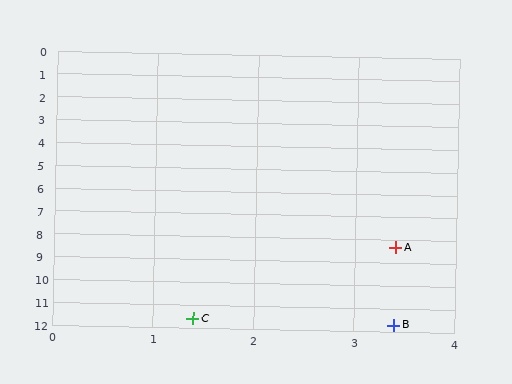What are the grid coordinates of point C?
Point C is at approximately (1.4, 11.6).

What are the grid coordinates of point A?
Point A is at approximately (3.4, 8.3).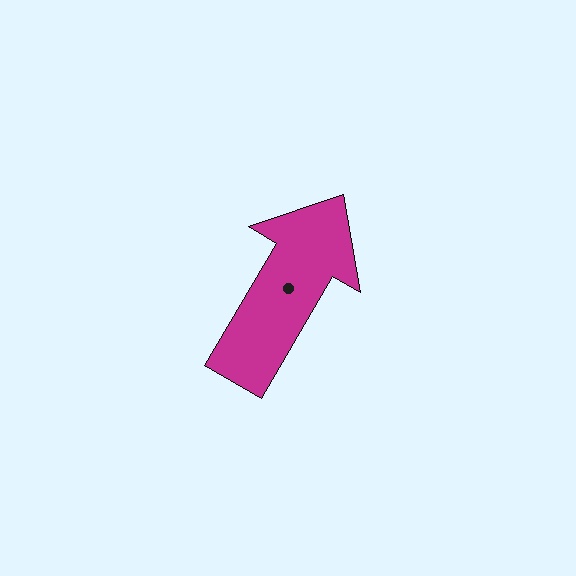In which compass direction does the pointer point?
Northeast.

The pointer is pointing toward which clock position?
Roughly 1 o'clock.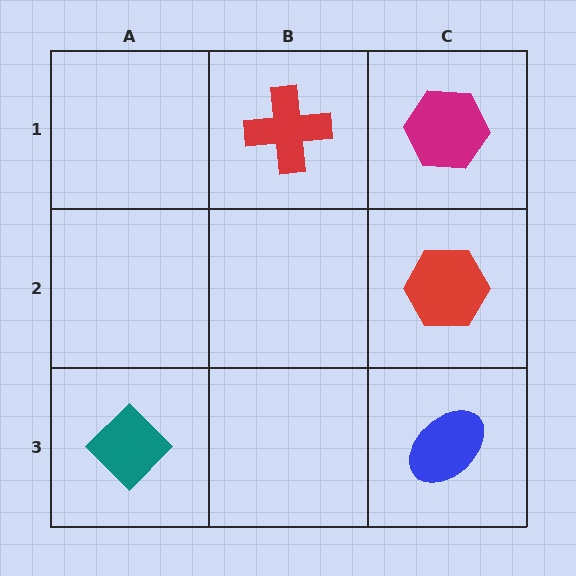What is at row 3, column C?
A blue ellipse.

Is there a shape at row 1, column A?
No, that cell is empty.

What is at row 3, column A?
A teal diamond.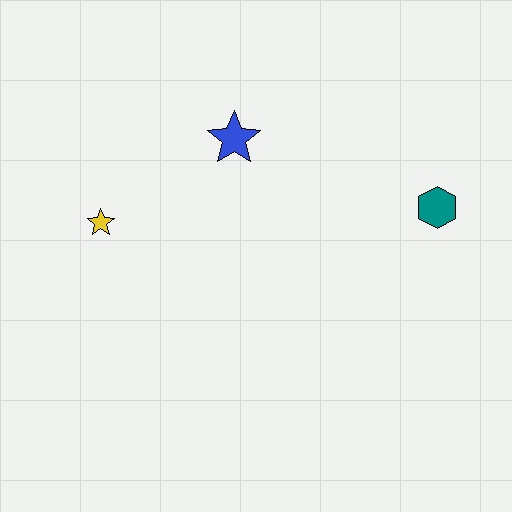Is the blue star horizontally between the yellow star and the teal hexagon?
Yes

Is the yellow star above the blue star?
No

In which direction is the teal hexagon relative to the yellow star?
The teal hexagon is to the right of the yellow star.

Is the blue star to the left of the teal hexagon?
Yes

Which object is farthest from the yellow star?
The teal hexagon is farthest from the yellow star.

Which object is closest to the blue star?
The yellow star is closest to the blue star.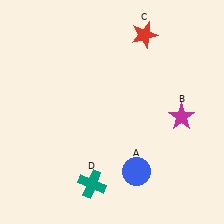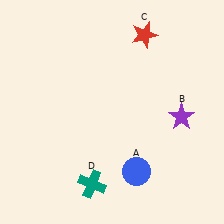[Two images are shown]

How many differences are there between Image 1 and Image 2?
There is 1 difference between the two images.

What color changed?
The star (B) changed from magenta in Image 1 to purple in Image 2.